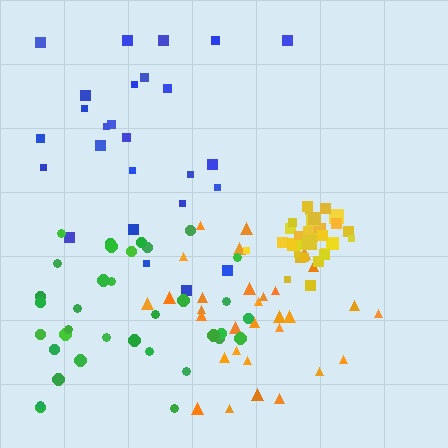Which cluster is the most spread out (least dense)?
Blue.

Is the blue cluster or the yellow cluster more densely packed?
Yellow.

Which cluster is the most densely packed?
Yellow.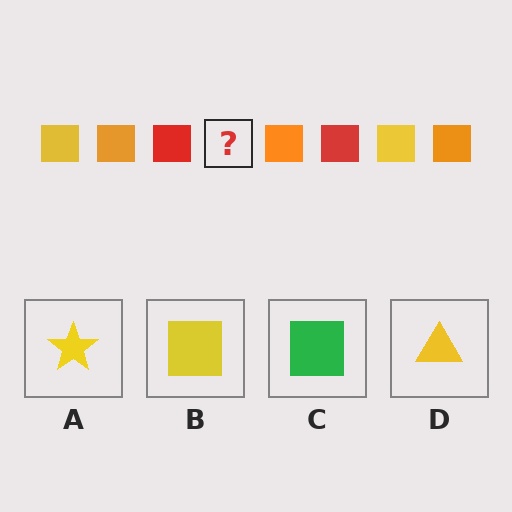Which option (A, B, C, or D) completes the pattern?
B.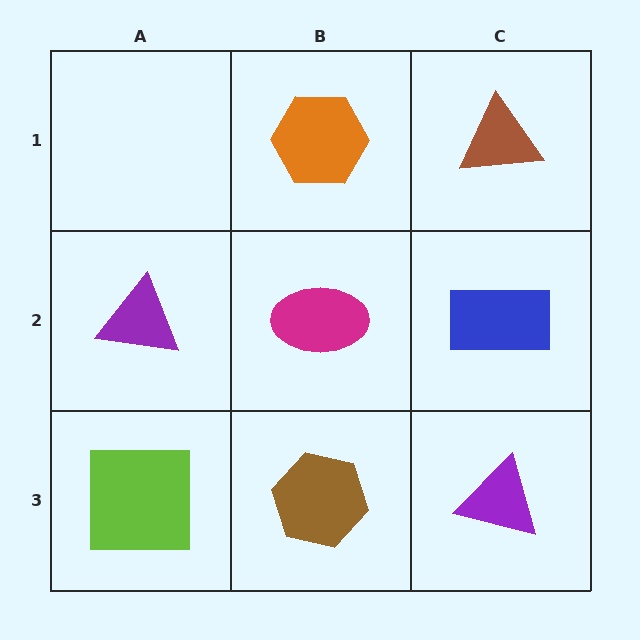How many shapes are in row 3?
3 shapes.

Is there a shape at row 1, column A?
No, that cell is empty.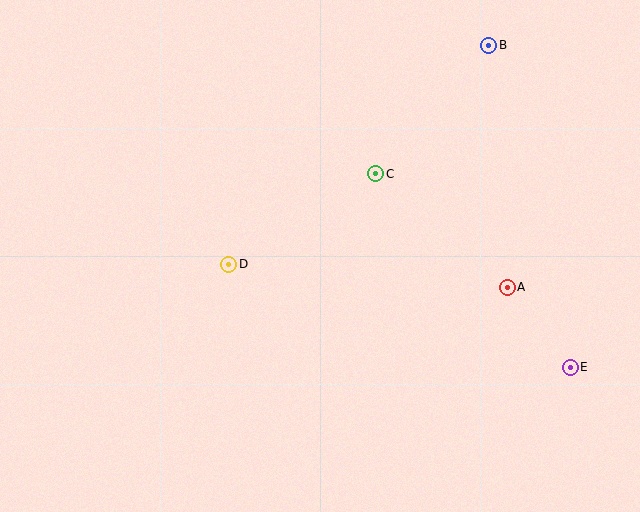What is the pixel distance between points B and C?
The distance between B and C is 171 pixels.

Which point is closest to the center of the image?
Point D at (229, 264) is closest to the center.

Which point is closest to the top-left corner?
Point D is closest to the top-left corner.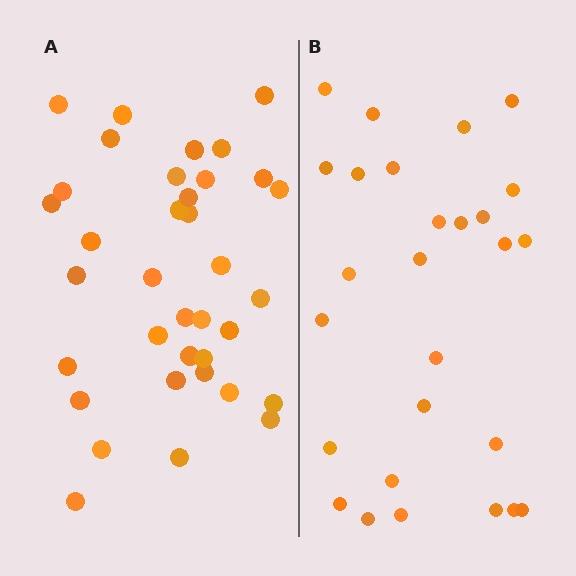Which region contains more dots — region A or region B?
Region A (the left region) has more dots.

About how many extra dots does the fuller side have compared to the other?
Region A has roughly 8 or so more dots than region B.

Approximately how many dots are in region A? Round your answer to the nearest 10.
About 40 dots. (The exact count is 36, which rounds to 40.)